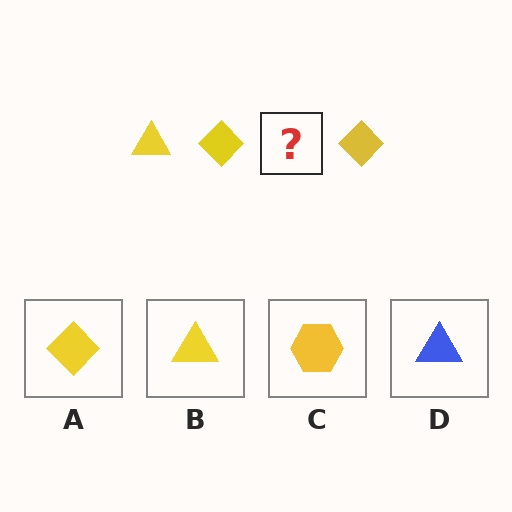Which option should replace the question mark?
Option B.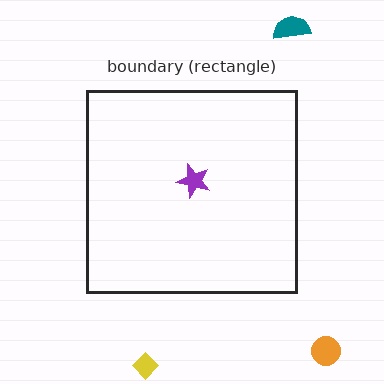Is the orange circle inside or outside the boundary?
Outside.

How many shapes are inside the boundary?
1 inside, 3 outside.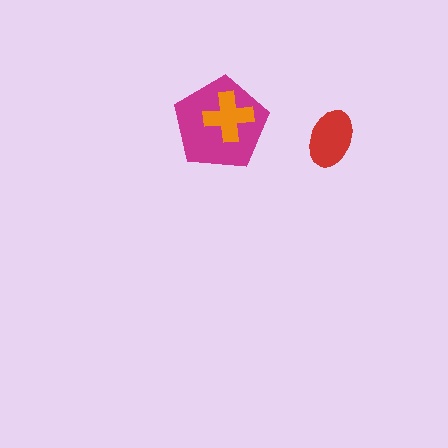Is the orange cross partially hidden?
No, no other shape covers it.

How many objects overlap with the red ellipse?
0 objects overlap with the red ellipse.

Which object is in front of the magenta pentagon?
The orange cross is in front of the magenta pentagon.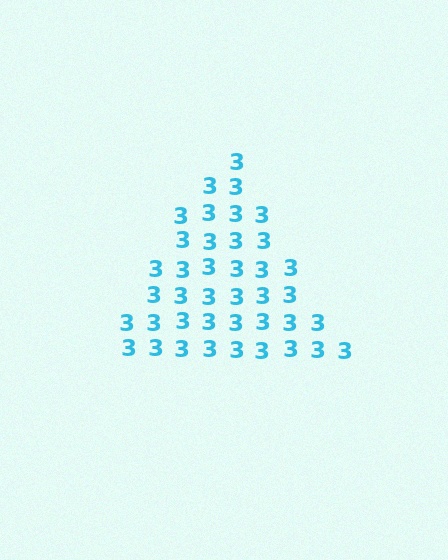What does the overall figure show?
The overall figure shows a triangle.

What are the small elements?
The small elements are digit 3's.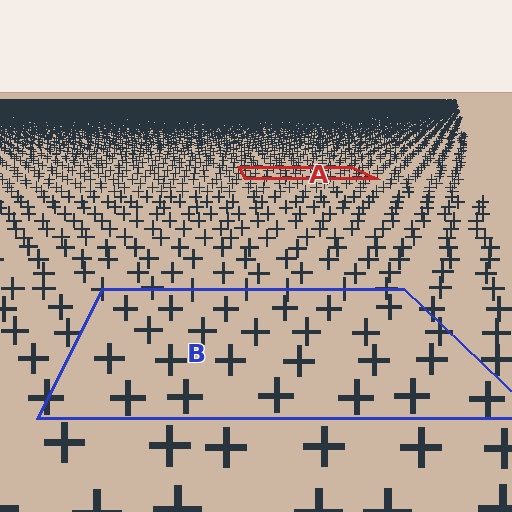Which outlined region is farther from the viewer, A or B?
Region A is farther from the viewer — the texture elements inside it appear smaller and more densely packed.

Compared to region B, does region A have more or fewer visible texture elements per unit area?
Region A has more texture elements per unit area — they are packed more densely because it is farther away.